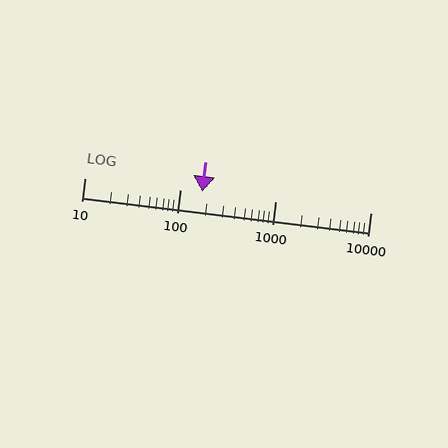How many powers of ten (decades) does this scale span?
The scale spans 3 decades, from 10 to 10000.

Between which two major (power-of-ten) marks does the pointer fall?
The pointer is between 100 and 1000.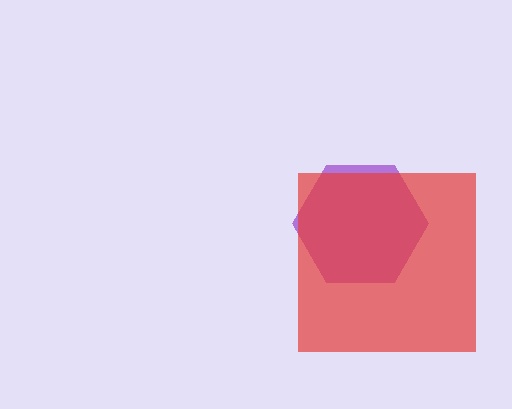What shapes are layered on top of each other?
The layered shapes are: a purple hexagon, a red square.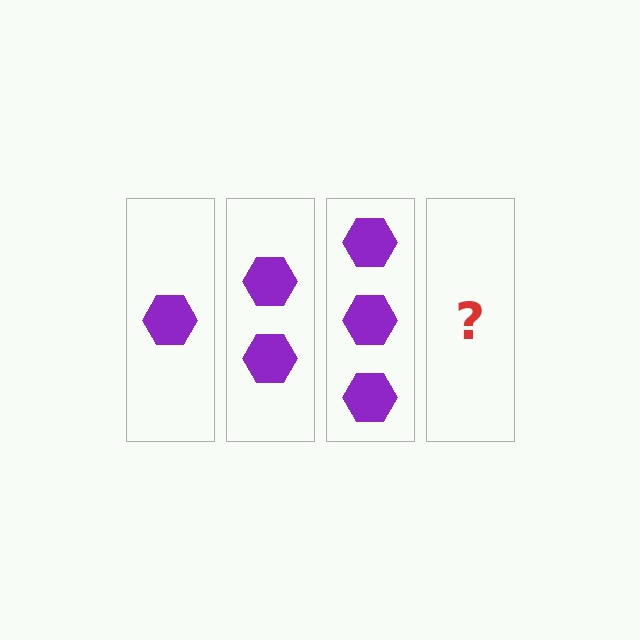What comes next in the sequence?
The next element should be 4 hexagons.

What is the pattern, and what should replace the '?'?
The pattern is that each step adds one more hexagon. The '?' should be 4 hexagons.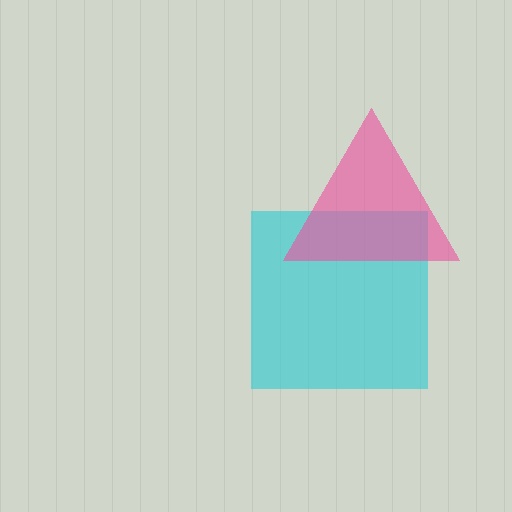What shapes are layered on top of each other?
The layered shapes are: a cyan square, a pink triangle.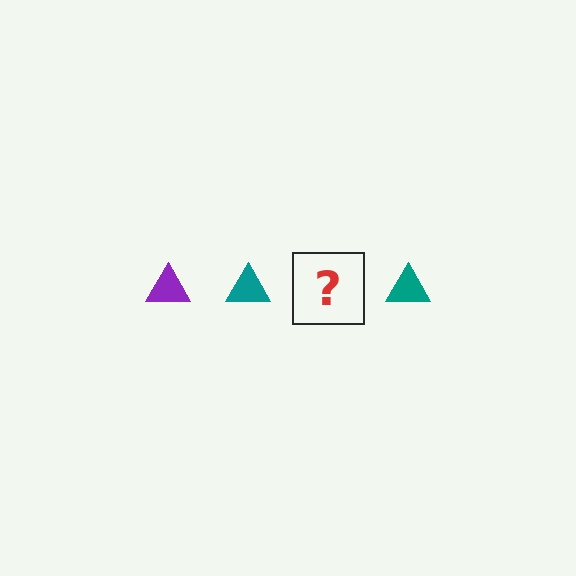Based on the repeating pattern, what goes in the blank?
The blank should be a purple triangle.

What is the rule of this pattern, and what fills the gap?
The rule is that the pattern cycles through purple, teal triangles. The gap should be filled with a purple triangle.